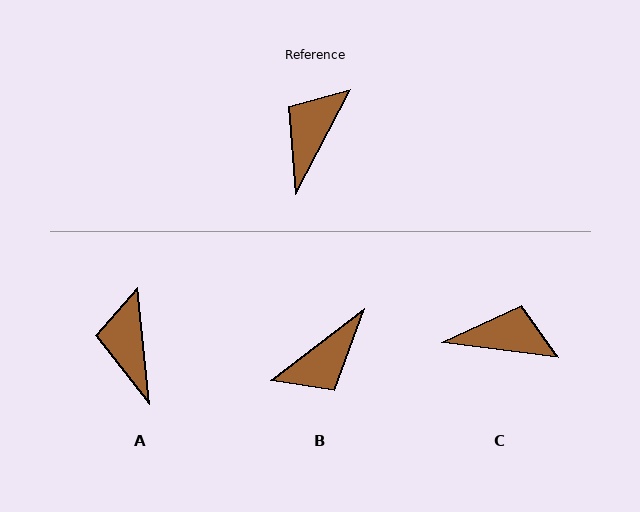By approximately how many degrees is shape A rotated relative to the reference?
Approximately 34 degrees counter-clockwise.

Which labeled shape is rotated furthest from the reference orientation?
B, about 156 degrees away.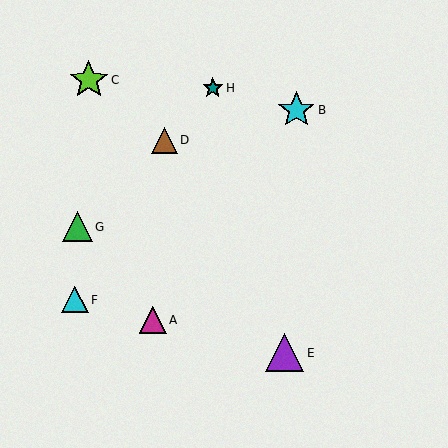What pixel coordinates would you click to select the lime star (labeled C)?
Click at (89, 80) to select the lime star C.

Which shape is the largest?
The lime star (labeled C) is the largest.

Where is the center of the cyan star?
The center of the cyan star is at (296, 110).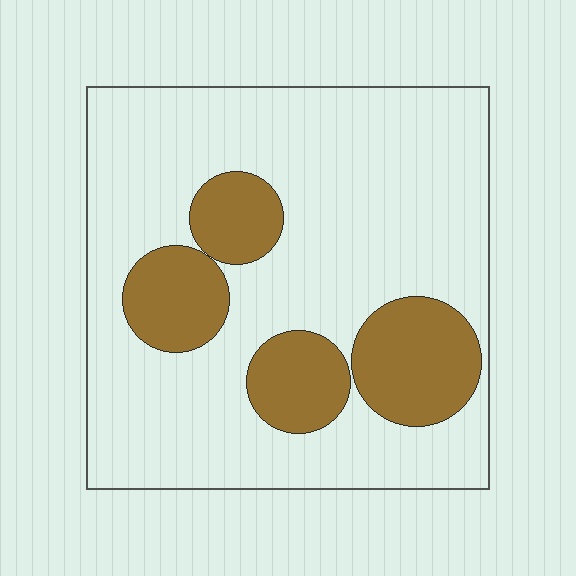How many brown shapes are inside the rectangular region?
4.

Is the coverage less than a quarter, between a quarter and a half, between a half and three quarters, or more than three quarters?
Less than a quarter.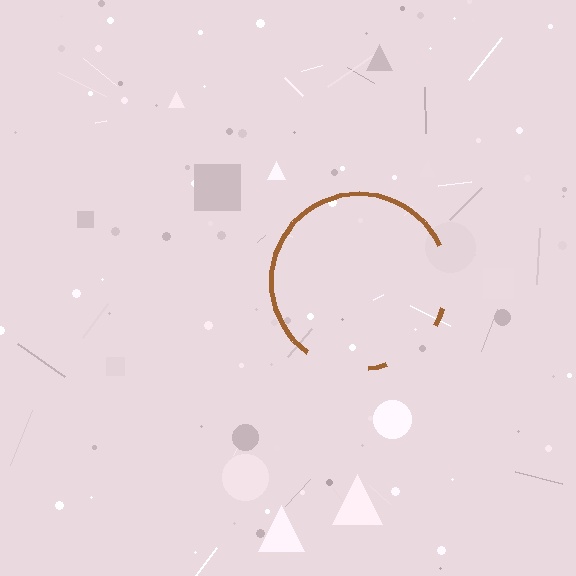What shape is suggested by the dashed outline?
The dashed outline suggests a circle.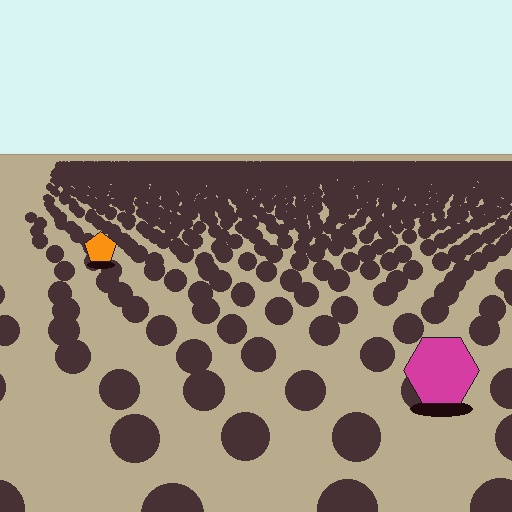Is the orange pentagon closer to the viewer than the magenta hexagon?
No. The magenta hexagon is closer — you can tell from the texture gradient: the ground texture is coarser near it.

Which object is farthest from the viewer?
The orange pentagon is farthest from the viewer. It appears smaller and the ground texture around it is denser.